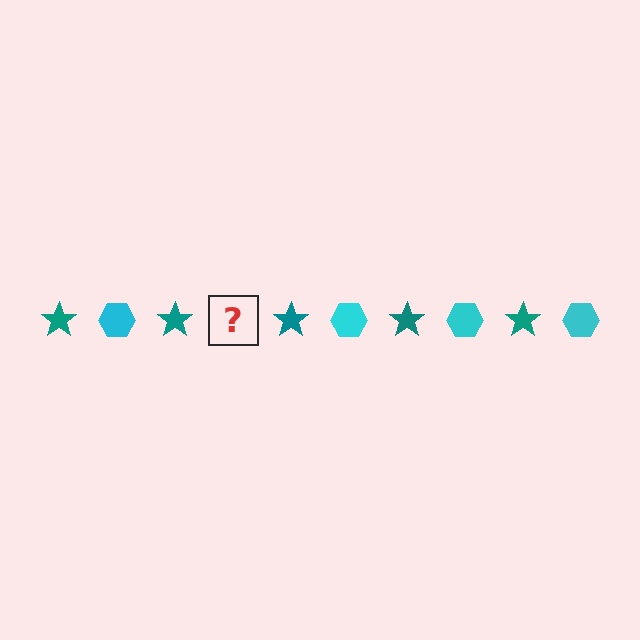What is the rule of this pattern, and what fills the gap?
The rule is that the pattern alternates between teal star and cyan hexagon. The gap should be filled with a cyan hexagon.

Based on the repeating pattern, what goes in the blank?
The blank should be a cyan hexagon.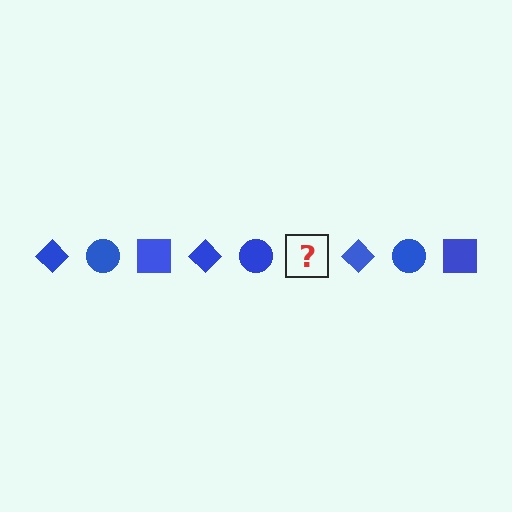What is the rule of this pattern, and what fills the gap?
The rule is that the pattern cycles through diamond, circle, square shapes in blue. The gap should be filled with a blue square.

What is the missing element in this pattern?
The missing element is a blue square.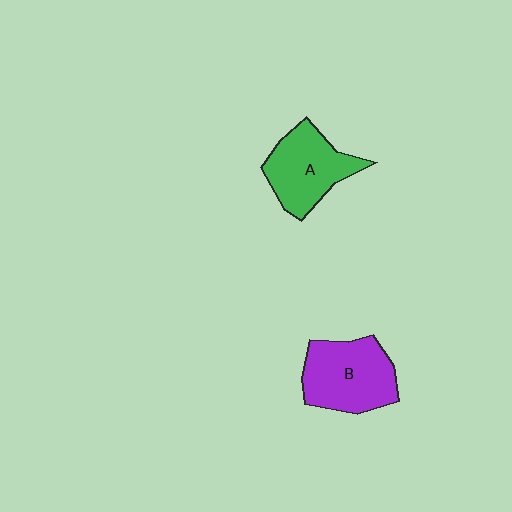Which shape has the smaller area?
Shape A (green).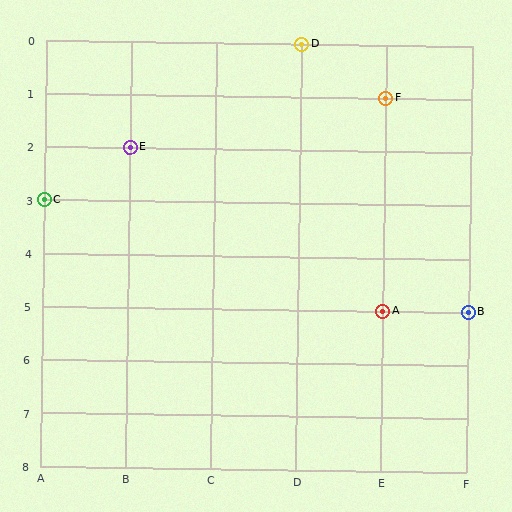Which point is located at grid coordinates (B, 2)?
Point E is at (B, 2).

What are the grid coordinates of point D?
Point D is at grid coordinates (D, 0).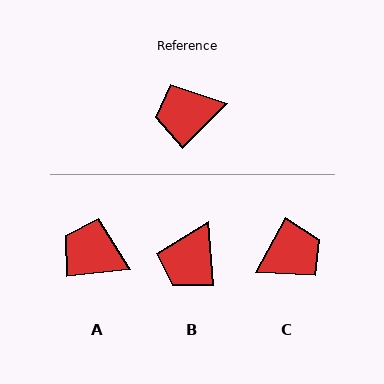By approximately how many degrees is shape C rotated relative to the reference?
Approximately 163 degrees clockwise.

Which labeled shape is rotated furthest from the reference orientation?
C, about 163 degrees away.